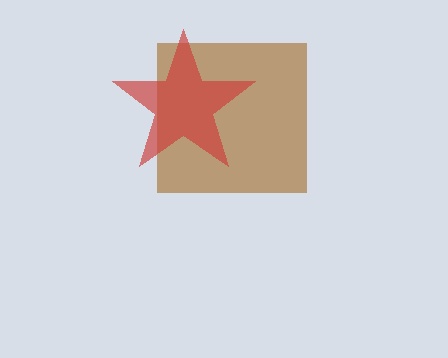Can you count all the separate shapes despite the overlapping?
Yes, there are 2 separate shapes.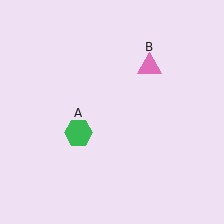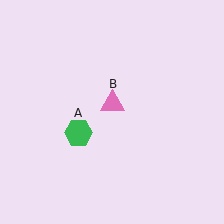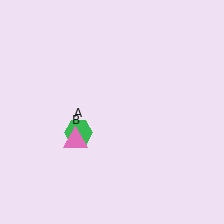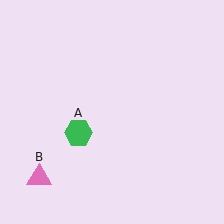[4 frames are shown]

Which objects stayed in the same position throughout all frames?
Green hexagon (object A) remained stationary.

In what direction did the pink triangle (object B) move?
The pink triangle (object B) moved down and to the left.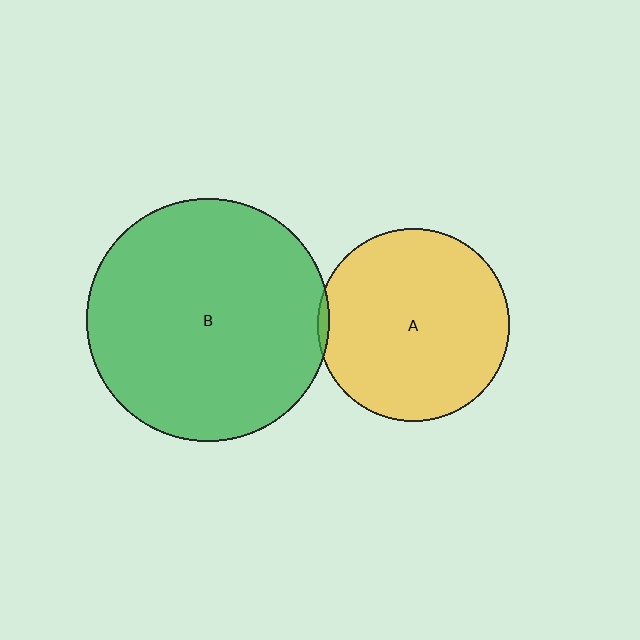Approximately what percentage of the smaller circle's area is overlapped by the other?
Approximately 5%.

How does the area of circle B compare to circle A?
Approximately 1.6 times.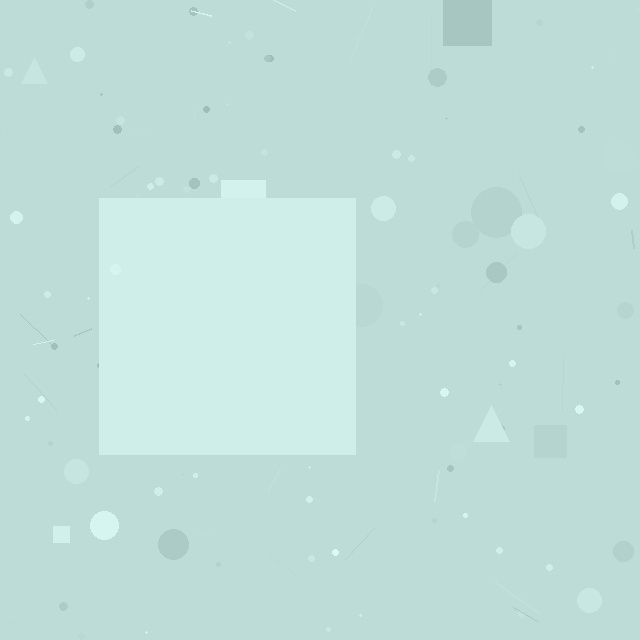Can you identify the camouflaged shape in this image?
The camouflaged shape is a square.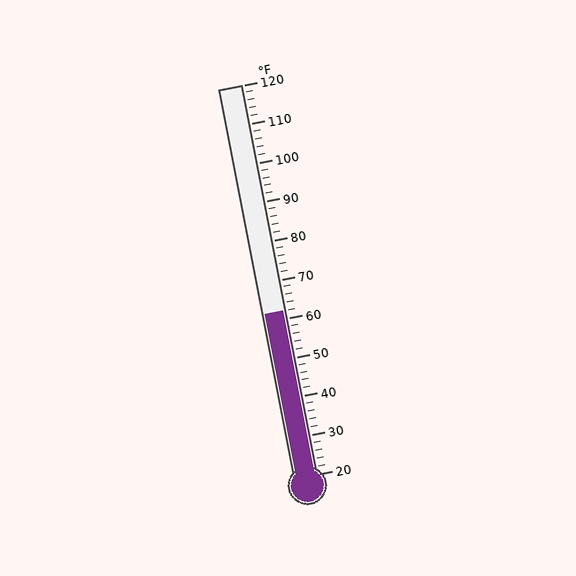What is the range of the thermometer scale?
The thermometer scale ranges from 20°F to 120°F.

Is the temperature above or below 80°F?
The temperature is below 80°F.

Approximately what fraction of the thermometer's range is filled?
The thermometer is filled to approximately 40% of its range.